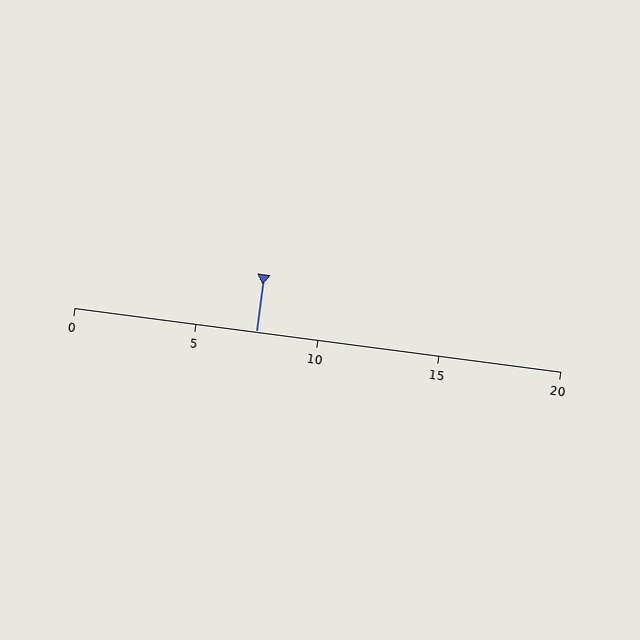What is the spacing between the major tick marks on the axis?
The major ticks are spaced 5 apart.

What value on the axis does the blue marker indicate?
The marker indicates approximately 7.5.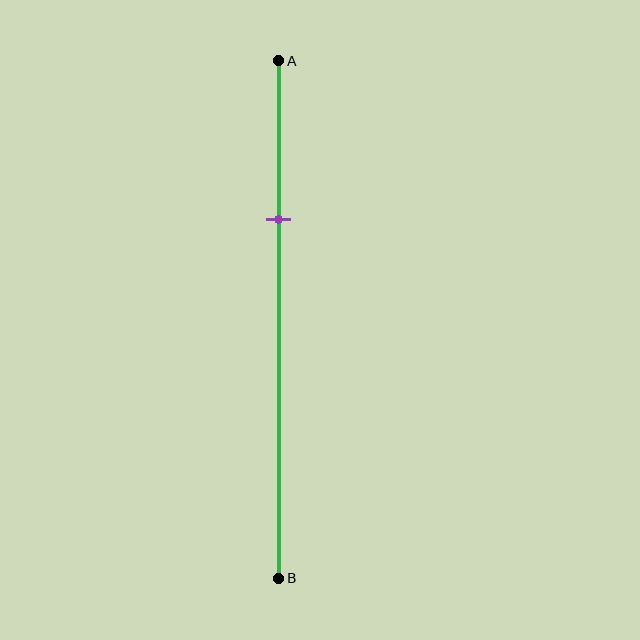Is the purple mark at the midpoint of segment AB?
No, the mark is at about 30% from A, not at the 50% midpoint.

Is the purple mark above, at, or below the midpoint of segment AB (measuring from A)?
The purple mark is above the midpoint of segment AB.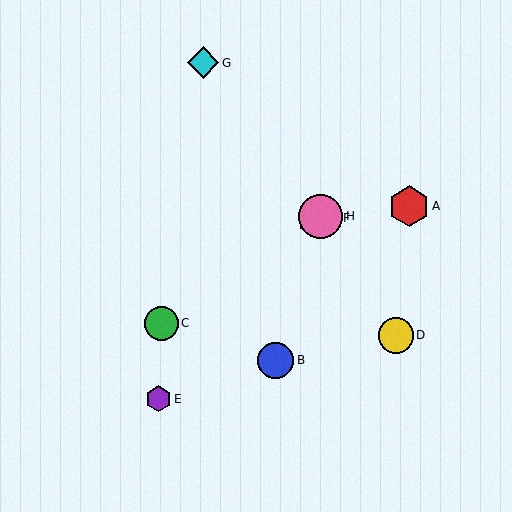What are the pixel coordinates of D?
Object D is at (396, 335).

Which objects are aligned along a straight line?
Objects C, F, H are aligned along a straight line.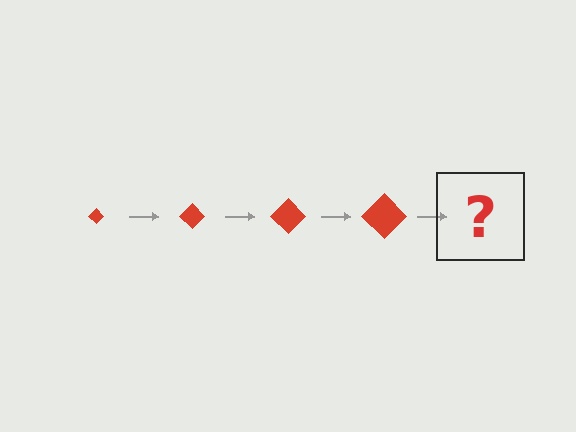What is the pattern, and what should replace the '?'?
The pattern is that the diamond gets progressively larger each step. The '?' should be a red diamond, larger than the previous one.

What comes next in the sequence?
The next element should be a red diamond, larger than the previous one.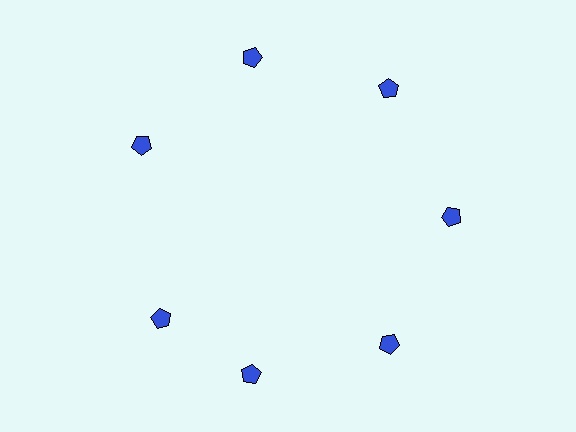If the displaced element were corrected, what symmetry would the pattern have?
It would have 7-fold rotational symmetry — the pattern would map onto itself every 51 degrees.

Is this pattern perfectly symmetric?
No. The 7 blue pentagons are arranged in a ring, but one element near the 8 o'clock position is rotated out of alignment along the ring, breaking the 7-fold rotational symmetry.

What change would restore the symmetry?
The symmetry would be restored by rotating it back into even spacing with its neighbors so that all 7 pentagons sit at equal angles and equal distance from the center.